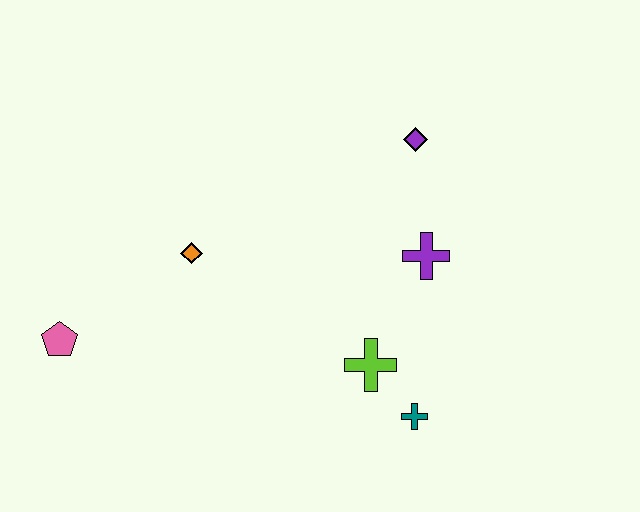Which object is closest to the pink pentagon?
The orange diamond is closest to the pink pentagon.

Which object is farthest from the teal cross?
The pink pentagon is farthest from the teal cross.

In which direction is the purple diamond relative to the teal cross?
The purple diamond is above the teal cross.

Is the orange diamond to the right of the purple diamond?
No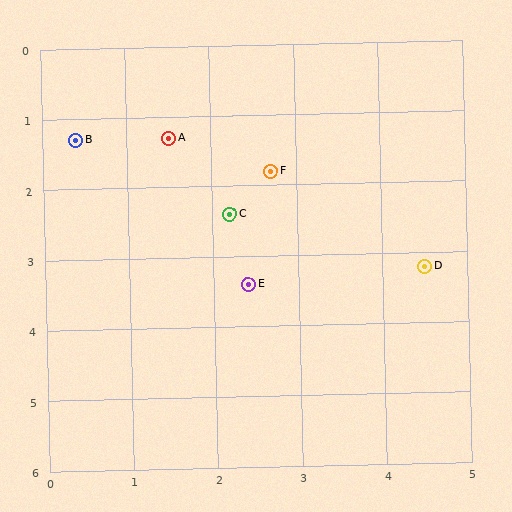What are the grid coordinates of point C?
Point C is at approximately (2.2, 2.4).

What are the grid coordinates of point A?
Point A is at approximately (1.5, 1.3).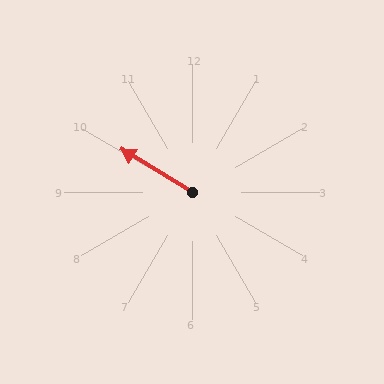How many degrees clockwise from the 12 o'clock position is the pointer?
Approximately 301 degrees.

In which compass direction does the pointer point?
Northwest.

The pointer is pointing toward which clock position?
Roughly 10 o'clock.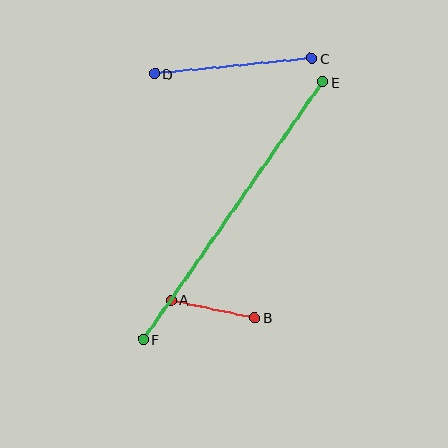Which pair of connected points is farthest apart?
Points E and F are farthest apart.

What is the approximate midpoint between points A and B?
The midpoint is at approximately (213, 309) pixels.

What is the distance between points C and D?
The distance is approximately 158 pixels.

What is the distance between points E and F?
The distance is approximately 314 pixels.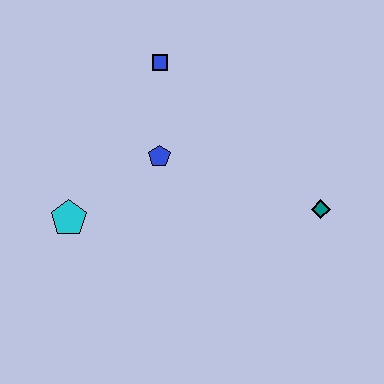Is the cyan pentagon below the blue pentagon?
Yes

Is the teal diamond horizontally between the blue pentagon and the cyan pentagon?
No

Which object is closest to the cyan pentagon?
The blue pentagon is closest to the cyan pentagon.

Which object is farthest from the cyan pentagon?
The teal diamond is farthest from the cyan pentagon.